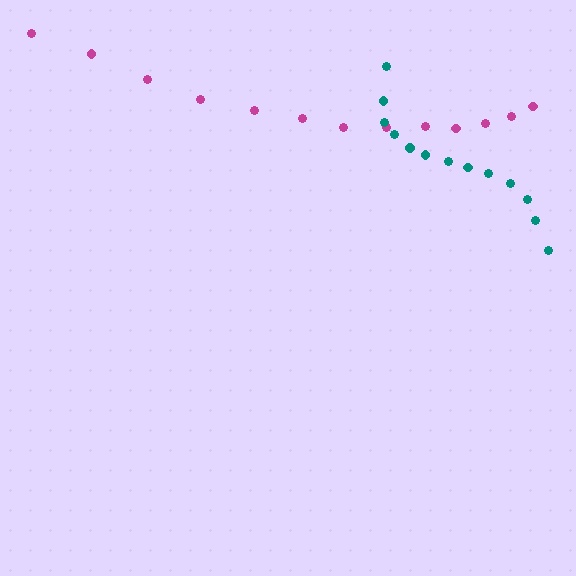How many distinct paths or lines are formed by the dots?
There are 2 distinct paths.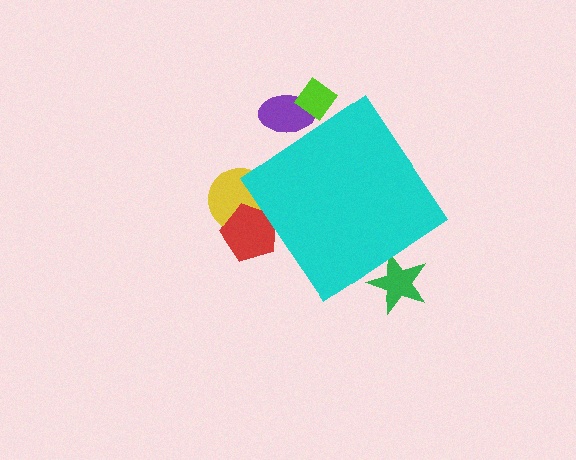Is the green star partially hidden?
Yes, the green star is partially hidden behind the cyan diamond.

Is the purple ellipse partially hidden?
Yes, the purple ellipse is partially hidden behind the cyan diamond.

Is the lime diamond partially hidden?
Yes, the lime diamond is partially hidden behind the cyan diamond.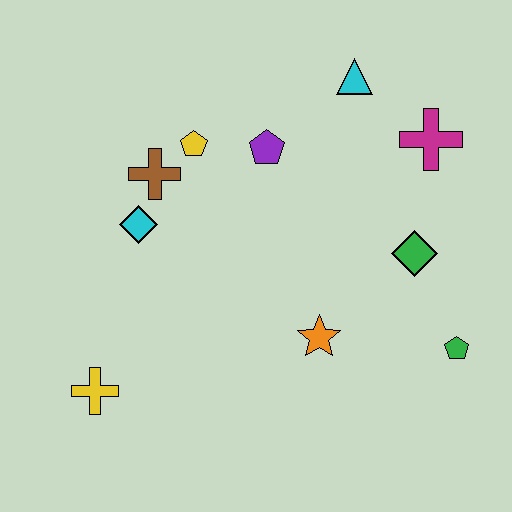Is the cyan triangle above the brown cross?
Yes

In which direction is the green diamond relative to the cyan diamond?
The green diamond is to the right of the cyan diamond.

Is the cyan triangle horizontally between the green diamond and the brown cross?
Yes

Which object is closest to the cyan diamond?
The brown cross is closest to the cyan diamond.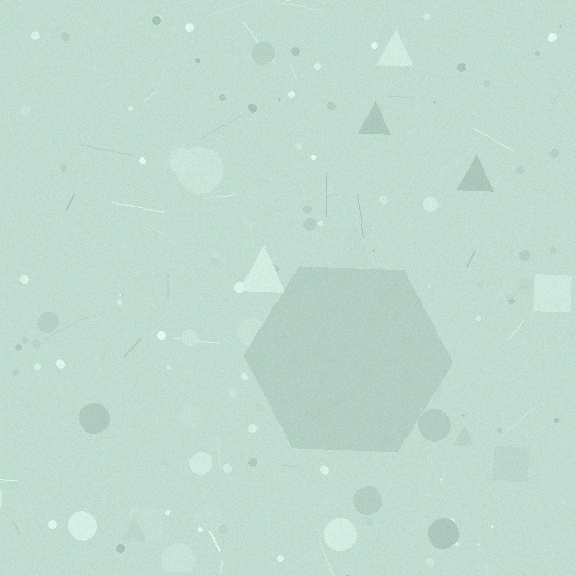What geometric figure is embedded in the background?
A hexagon is embedded in the background.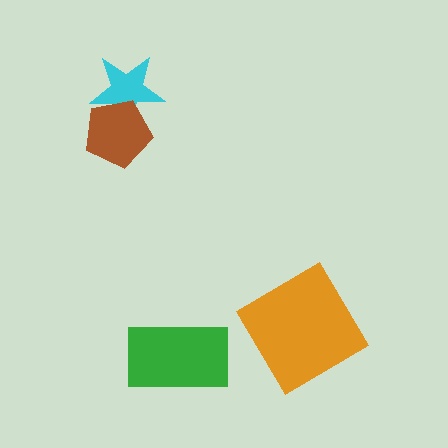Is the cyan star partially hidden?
Yes, it is partially covered by another shape.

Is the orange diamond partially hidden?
No, no other shape covers it.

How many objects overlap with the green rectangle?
0 objects overlap with the green rectangle.